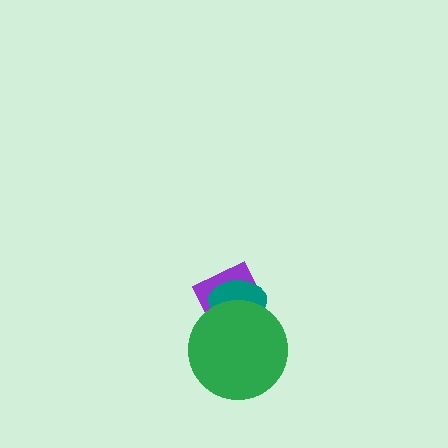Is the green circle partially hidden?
No, no other shape covers it.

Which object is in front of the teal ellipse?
The green circle is in front of the teal ellipse.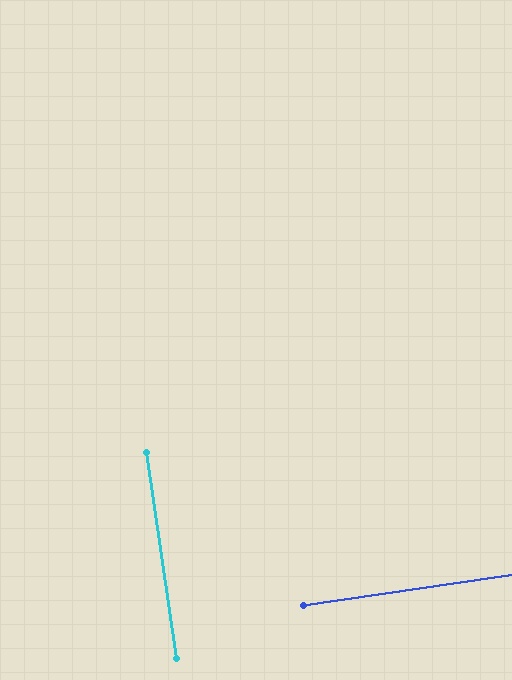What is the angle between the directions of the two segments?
Approximately 90 degrees.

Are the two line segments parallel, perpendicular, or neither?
Perpendicular — they meet at approximately 90°.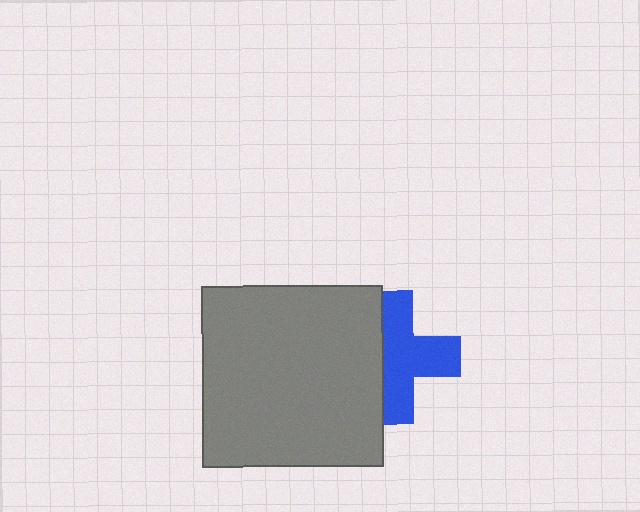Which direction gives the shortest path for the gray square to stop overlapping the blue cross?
Moving left gives the shortest separation.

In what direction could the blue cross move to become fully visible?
The blue cross could move right. That would shift it out from behind the gray square entirely.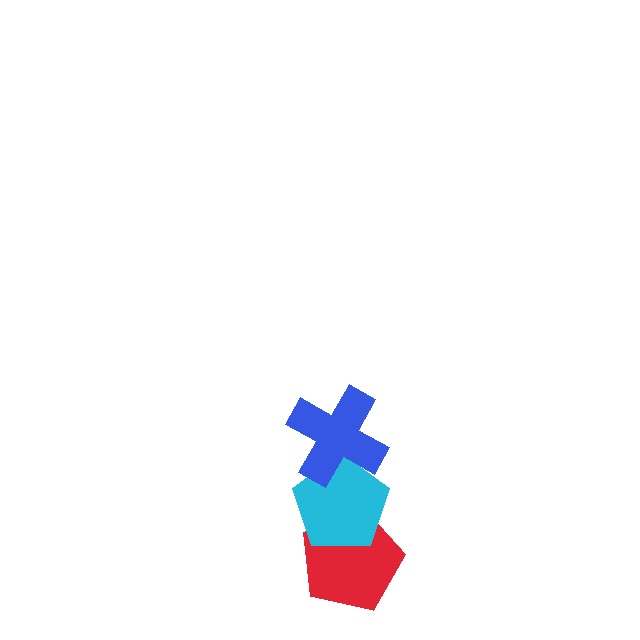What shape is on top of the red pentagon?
The cyan pentagon is on top of the red pentagon.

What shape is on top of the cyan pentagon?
The blue cross is on top of the cyan pentagon.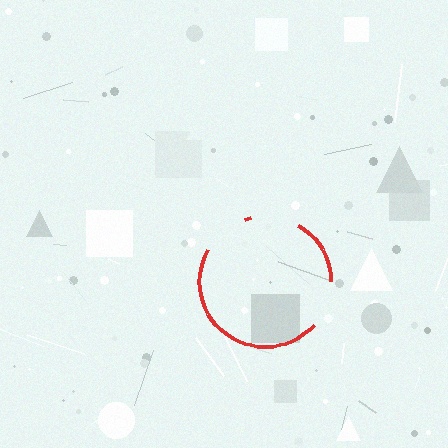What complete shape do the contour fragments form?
The contour fragments form a circle.